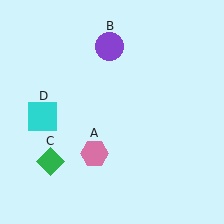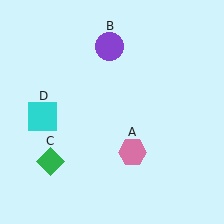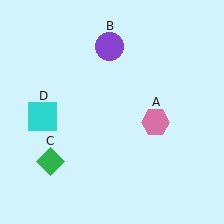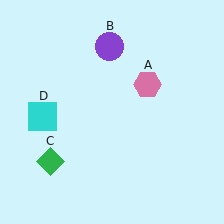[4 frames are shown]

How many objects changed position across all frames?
1 object changed position: pink hexagon (object A).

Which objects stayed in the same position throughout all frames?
Purple circle (object B) and green diamond (object C) and cyan square (object D) remained stationary.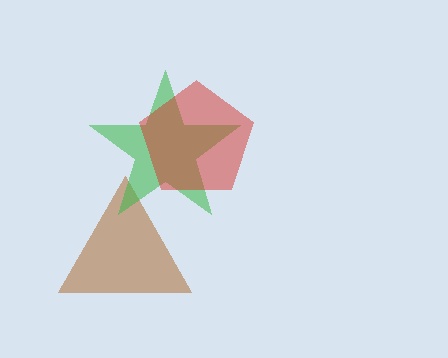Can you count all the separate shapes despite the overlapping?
Yes, there are 3 separate shapes.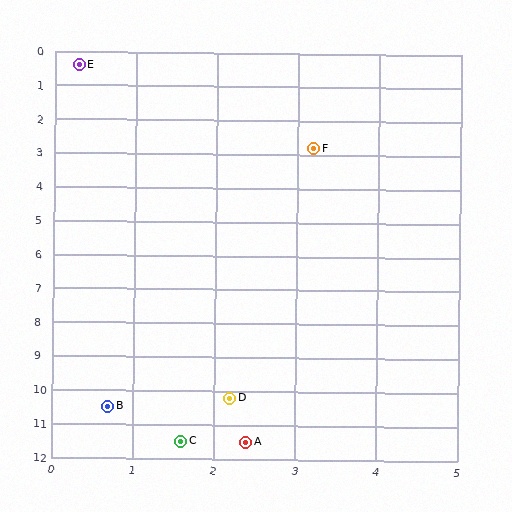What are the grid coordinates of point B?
Point B is at approximately (0.7, 10.5).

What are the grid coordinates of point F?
Point F is at approximately (3.2, 2.8).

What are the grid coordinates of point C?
Point C is at approximately (1.6, 11.5).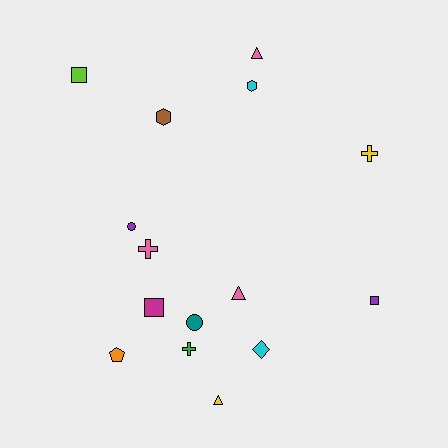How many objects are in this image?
There are 15 objects.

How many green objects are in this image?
There is 1 green object.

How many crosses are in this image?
There are 3 crosses.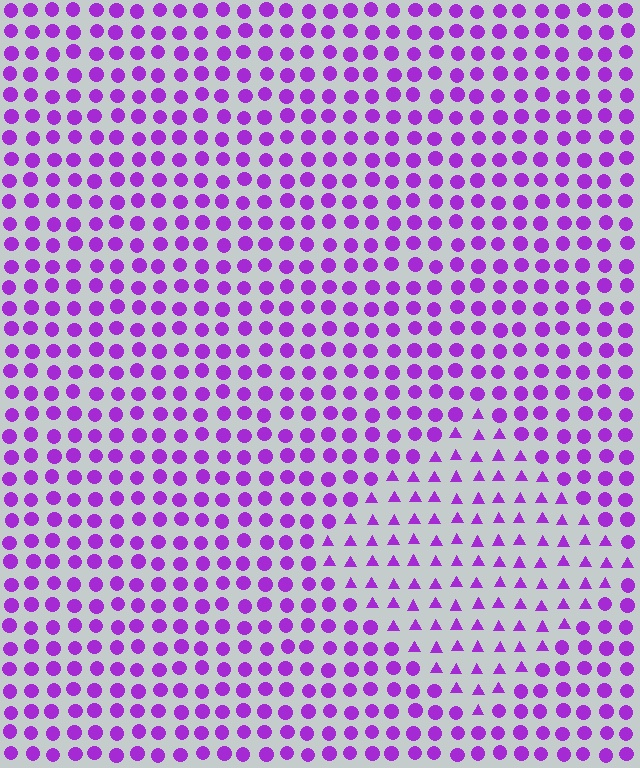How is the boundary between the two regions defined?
The boundary is defined by a change in element shape: triangles inside vs. circles outside. All elements share the same color and spacing.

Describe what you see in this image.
The image is filled with small purple elements arranged in a uniform grid. A diamond-shaped region contains triangles, while the surrounding area contains circles. The boundary is defined purely by the change in element shape.